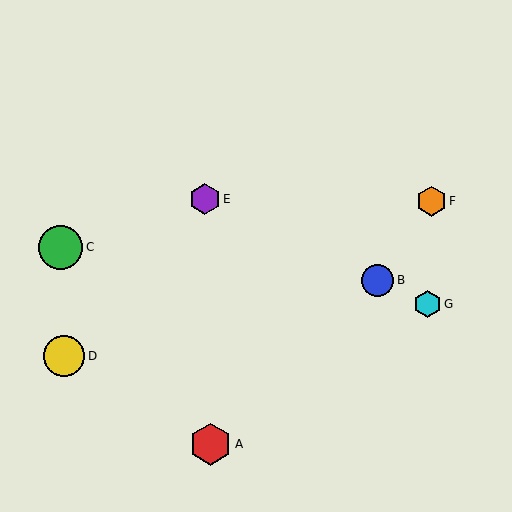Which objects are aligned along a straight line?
Objects B, E, G are aligned along a straight line.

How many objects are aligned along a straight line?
3 objects (B, E, G) are aligned along a straight line.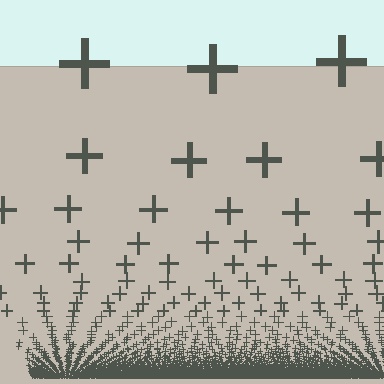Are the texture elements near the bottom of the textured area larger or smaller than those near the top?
Smaller. The gradient is inverted — elements near the bottom are smaller and denser.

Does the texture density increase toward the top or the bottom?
Density increases toward the bottom.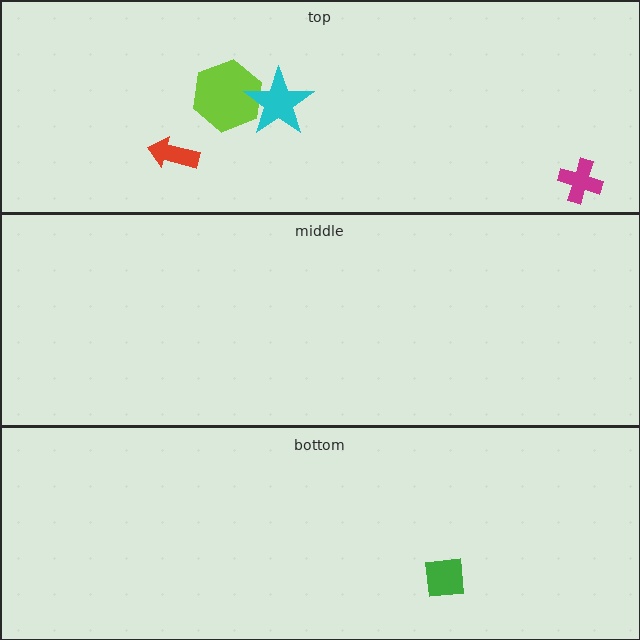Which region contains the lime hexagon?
The top region.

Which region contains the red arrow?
The top region.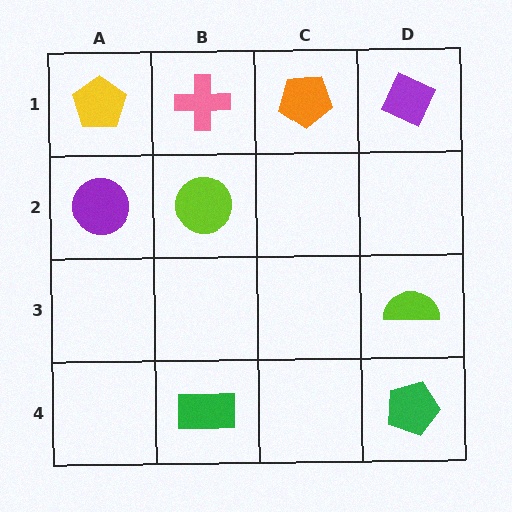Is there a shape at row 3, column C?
No, that cell is empty.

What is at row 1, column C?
An orange pentagon.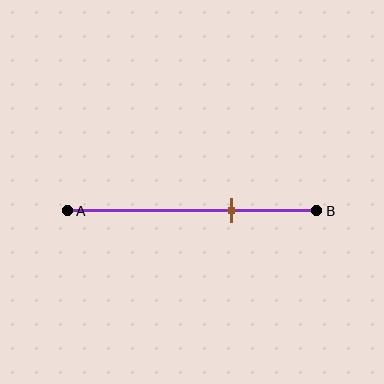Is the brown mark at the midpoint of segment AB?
No, the mark is at about 65% from A, not at the 50% midpoint.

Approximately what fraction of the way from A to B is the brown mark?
The brown mark is approximately 65% of the way from A to B.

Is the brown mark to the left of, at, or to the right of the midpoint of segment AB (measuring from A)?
The brown mark is to the right of the midpoint of segment AB.